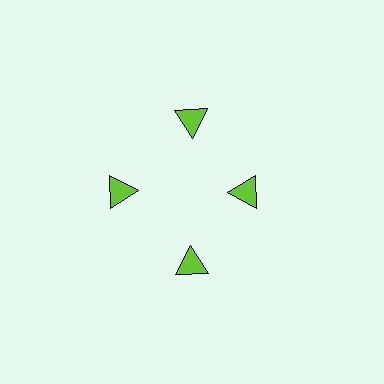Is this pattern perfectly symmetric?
No. The 4 lime triangles are arranged in a ring, but one element near the 3 o'clock position is pulled inward toward the center, breaking the 4-fold rotational symmetry.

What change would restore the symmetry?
The symmetry would be restored by moving it outward, back onto the ring so that all 4 triangles sit at equal angles and equal distance from the center.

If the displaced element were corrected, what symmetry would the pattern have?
It would have 4-fold rotational symmetry — the pattern would map onto itself every 90 degrees.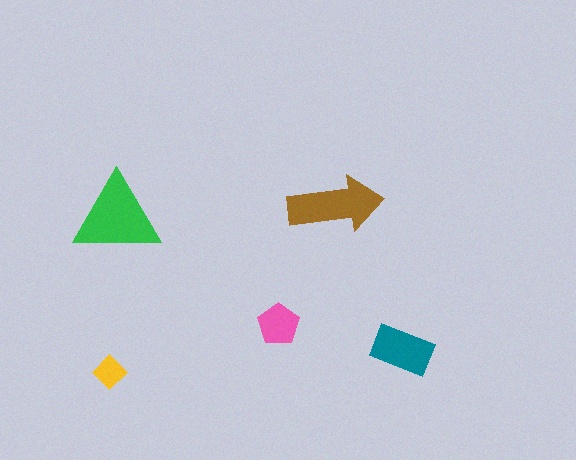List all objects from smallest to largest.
The yellow diamond, the pink pentagon, the teal rectangle, the brown arrow, the green triangle.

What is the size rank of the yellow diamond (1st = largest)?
5th.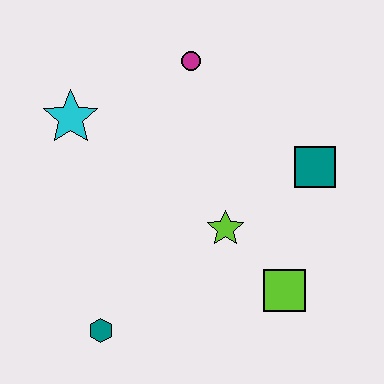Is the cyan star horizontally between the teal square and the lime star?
No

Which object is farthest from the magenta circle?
The teal hexagon is farthest from the magenta circle.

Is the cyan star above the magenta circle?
No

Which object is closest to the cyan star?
The magenta circle is closest to the cyan star.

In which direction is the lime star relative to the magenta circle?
The lime star is below the magenta circle.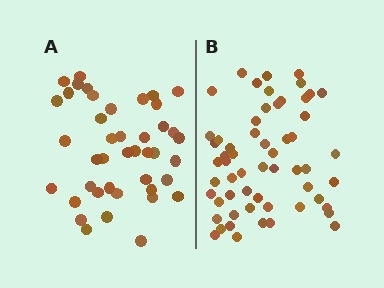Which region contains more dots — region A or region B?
Region B (the right region) has more dots.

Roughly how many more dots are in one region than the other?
Region B has approximately 15 more dots than region A.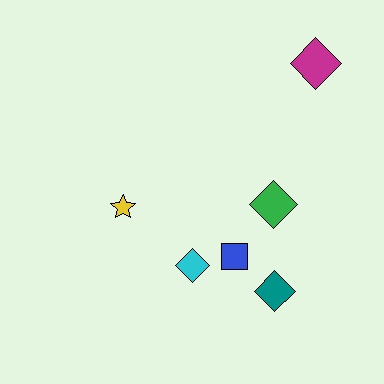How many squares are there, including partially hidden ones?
There is 1 square.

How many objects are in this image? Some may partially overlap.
There are 6 objects.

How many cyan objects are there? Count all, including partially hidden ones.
There is 1 cyan object.